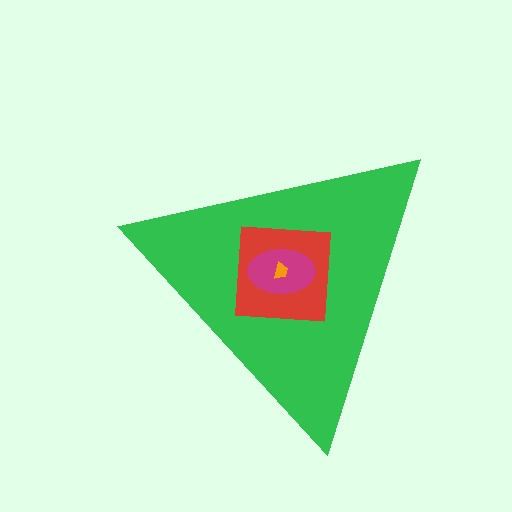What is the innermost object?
The orange trapezoid.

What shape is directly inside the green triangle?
The red square.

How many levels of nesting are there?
4.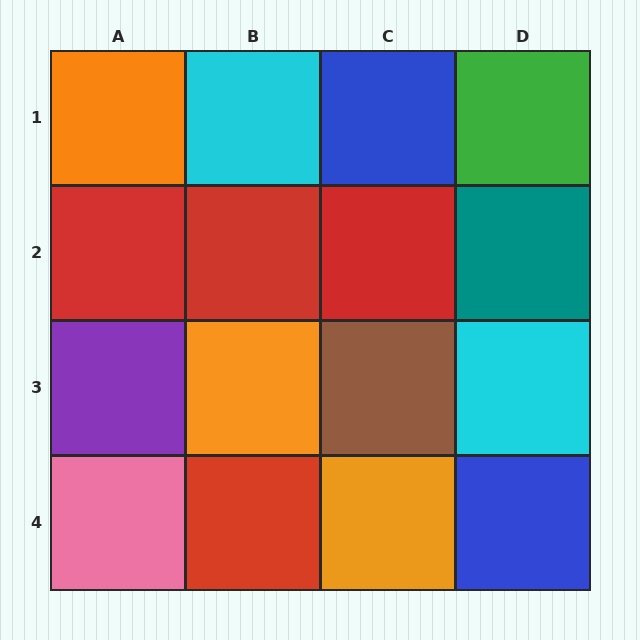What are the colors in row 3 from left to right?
Purple, orange, brown, cyan.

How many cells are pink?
1 cell is pink.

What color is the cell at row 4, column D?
Blue.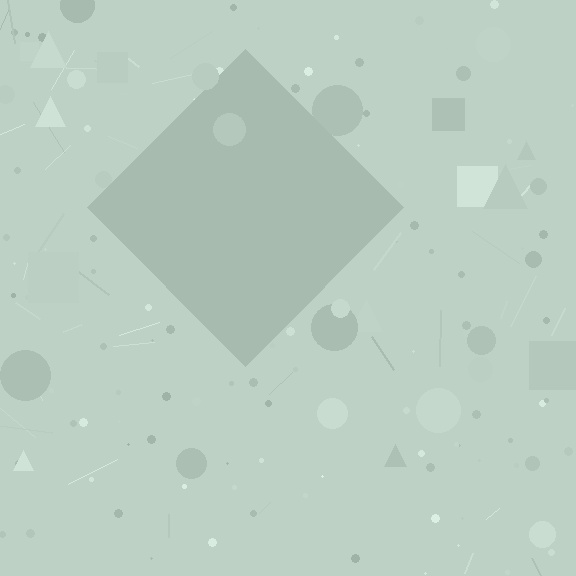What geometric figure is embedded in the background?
A diamond is embedded in the background.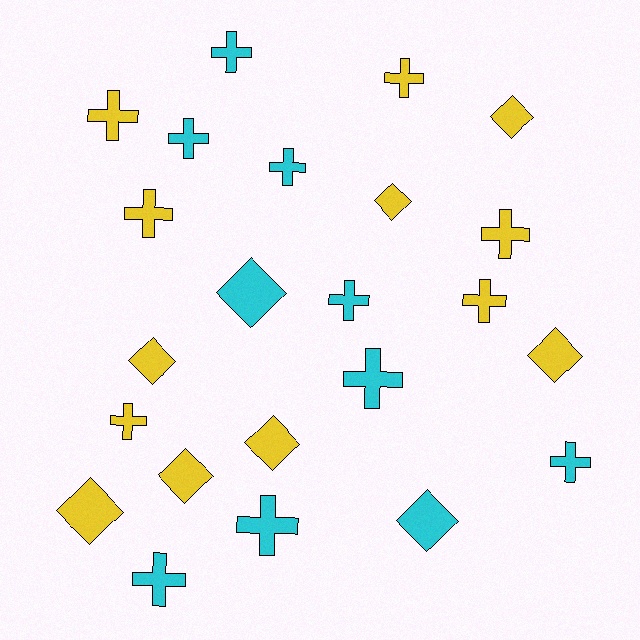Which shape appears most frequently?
Cross, with 14 objects.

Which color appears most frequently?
Yellow, with 13 objects.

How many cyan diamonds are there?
There are 2 cyan diamonds.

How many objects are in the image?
There are 23 objects.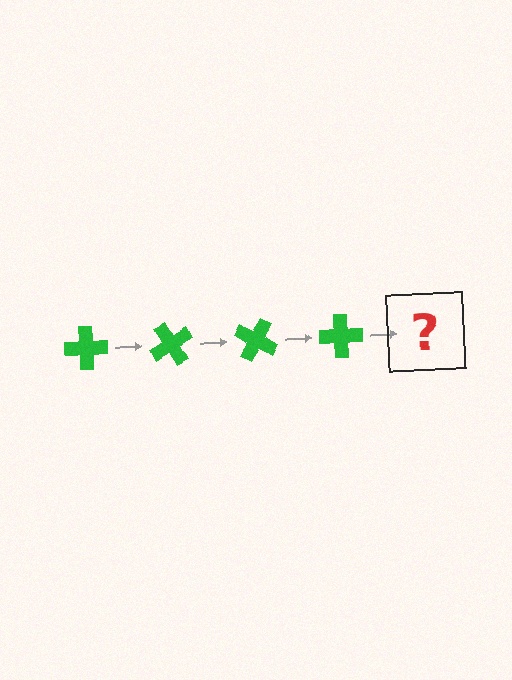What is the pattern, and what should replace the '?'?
The pattern is that the cross rotates 60 degrees each step. The '?' should be a green cross rotated 240 degrees.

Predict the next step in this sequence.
The next step is a green cross rotated 240 degrees.